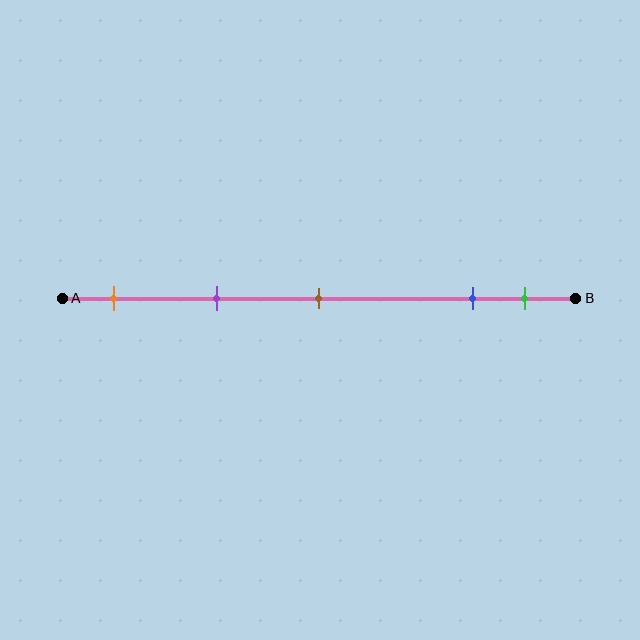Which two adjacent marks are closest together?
The blue and green marks are the closest adjacent pair.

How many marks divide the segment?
There are 5 marks dividing the segment.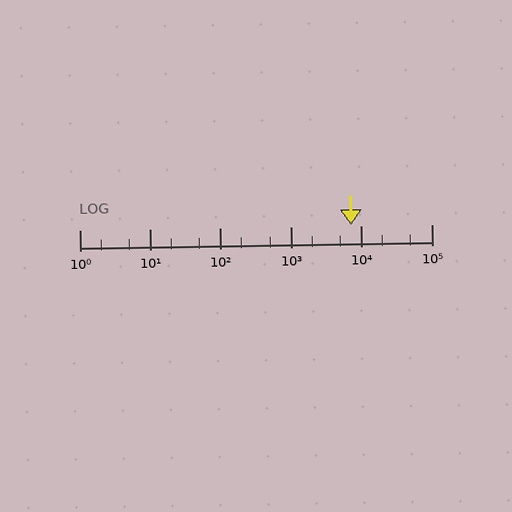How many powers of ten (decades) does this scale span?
The scale spans 5 decades, from 1 to 100000.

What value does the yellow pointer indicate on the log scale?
The pointer indicates approximately 7100.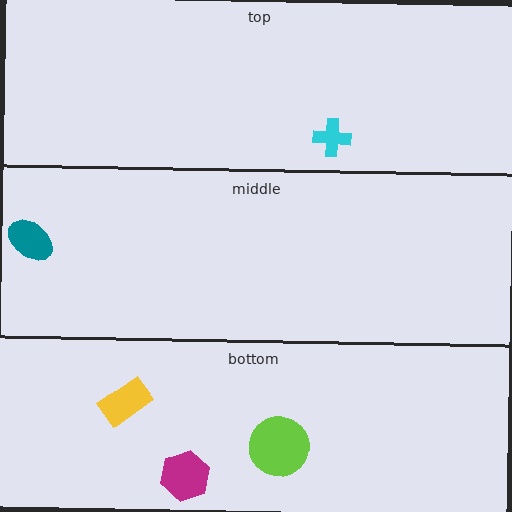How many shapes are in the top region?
1.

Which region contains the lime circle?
The bottom region.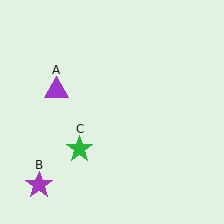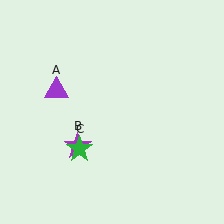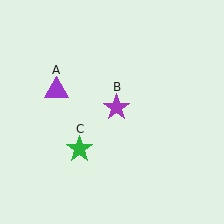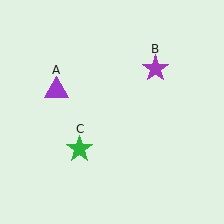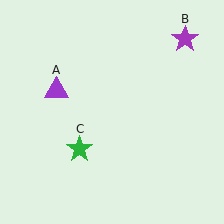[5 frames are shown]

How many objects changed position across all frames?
1 object changed position: purple star (object B).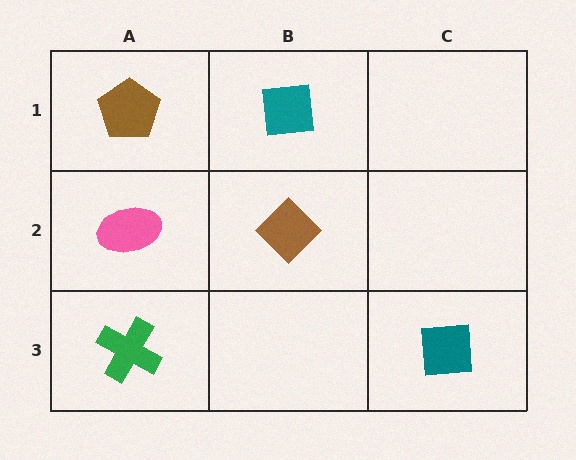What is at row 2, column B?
A brown diamond.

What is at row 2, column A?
A pink ellipse.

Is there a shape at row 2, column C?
No, that cell is empty.